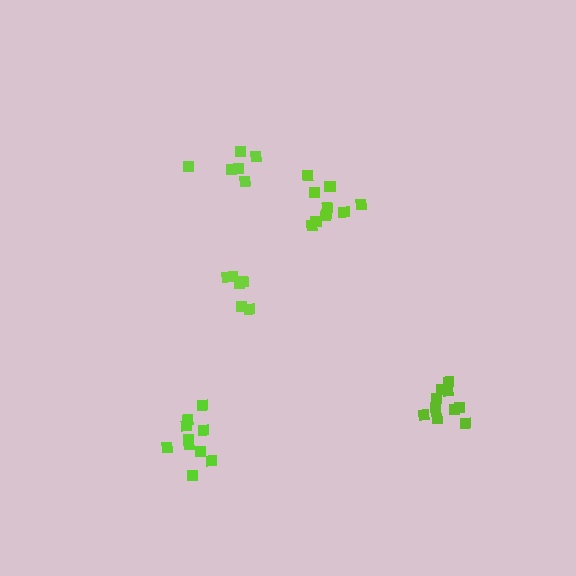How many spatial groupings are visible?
There are 5 spatial groupings.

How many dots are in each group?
Group 1: 12 dots, Group 2: 6 dots, Group 3: 11 dots, Group 4: 10 dots, Group 5: 6 dots (45 total).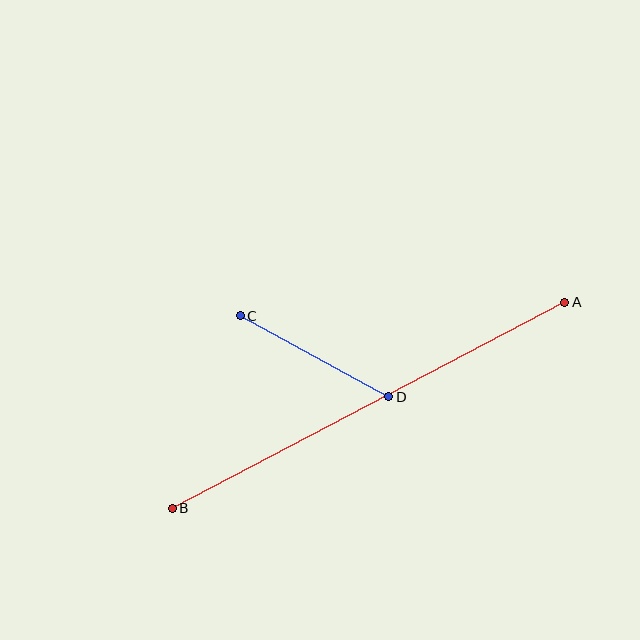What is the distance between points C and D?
The distance is approximately 169 pixels.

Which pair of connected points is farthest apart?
Points A and B are farthest apart.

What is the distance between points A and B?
The distance is approximately 443 pixels.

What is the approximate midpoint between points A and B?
The midpoint is at approximately (369, 405) pixels.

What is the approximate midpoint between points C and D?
The midpoint is at approximately (315, 356) pixels.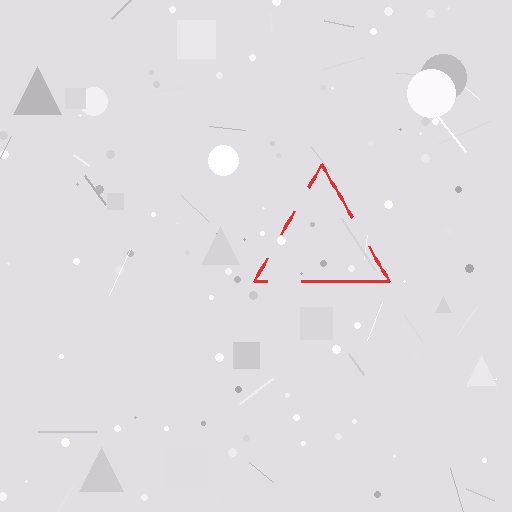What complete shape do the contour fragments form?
The contour fragments form a triangle.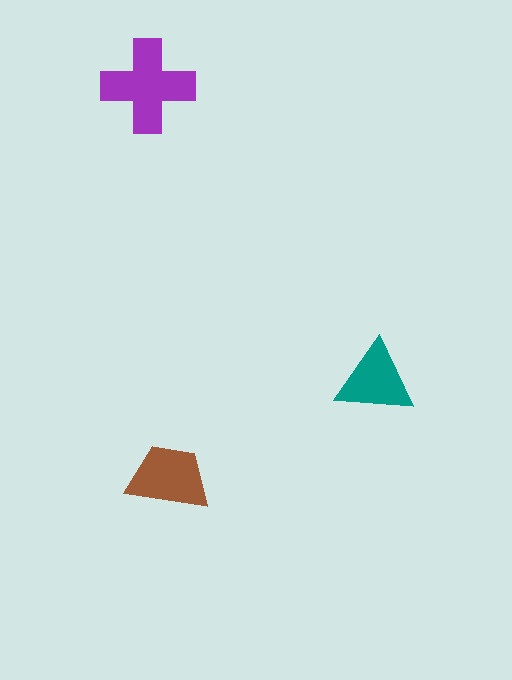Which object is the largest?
The purple cross.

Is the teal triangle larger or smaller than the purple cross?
Smaller.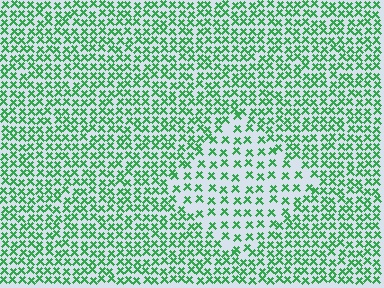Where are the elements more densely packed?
The elements are more densely packed outside the diamond boundary.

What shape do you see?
I see a diamond.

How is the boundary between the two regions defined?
The boundary is defined by a change in element density (approximately 1.9x ratio). All elements are the same color, size, and shape.